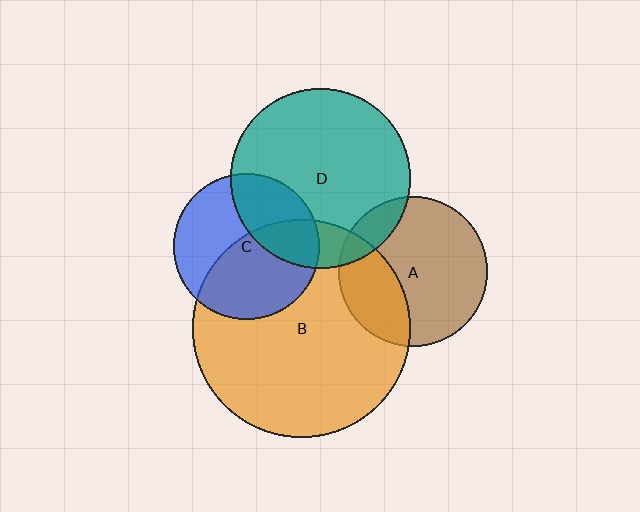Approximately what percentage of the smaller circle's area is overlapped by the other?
Approximately 15%.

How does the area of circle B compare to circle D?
Approximately 1.5 times.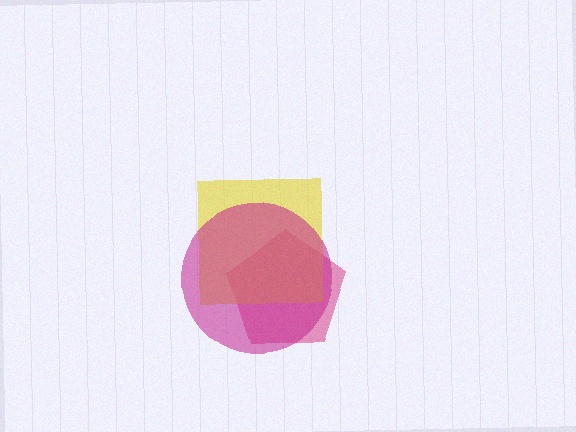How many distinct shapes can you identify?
There are 3 distinct shapes: a pink pentagon, a yellow square, a magenta circle.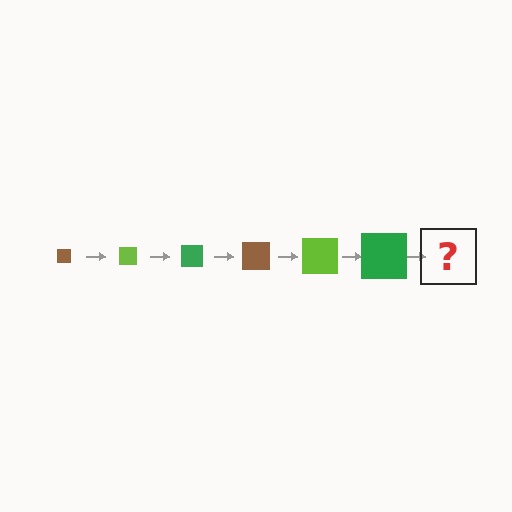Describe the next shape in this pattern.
It should be a brown square, larger than the previous one.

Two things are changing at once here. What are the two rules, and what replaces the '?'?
The two rules are that the square grows larger each step and the color cycles through brown, lime, and green. The '?' should be a brown square, larger than the previous one.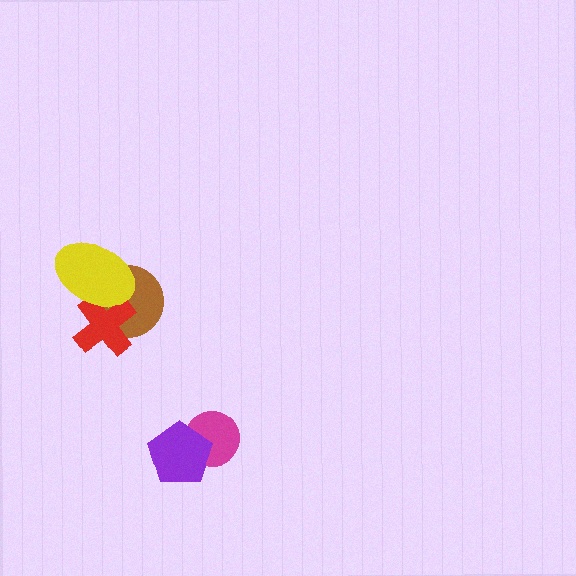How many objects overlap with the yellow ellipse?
2 objects overlap with the yellow ellipse.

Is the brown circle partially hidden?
Yes, it is partially covered by another shape.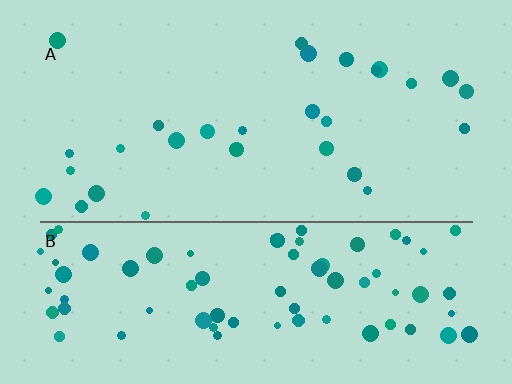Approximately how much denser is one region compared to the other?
Approximately 2.9× — region B over region A.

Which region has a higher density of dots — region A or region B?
B (the bottom).